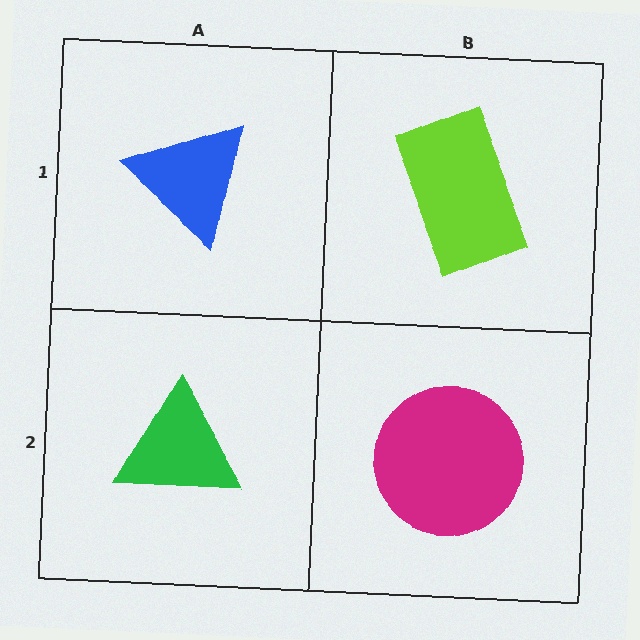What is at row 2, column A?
A green triangle.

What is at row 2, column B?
A magenta circle.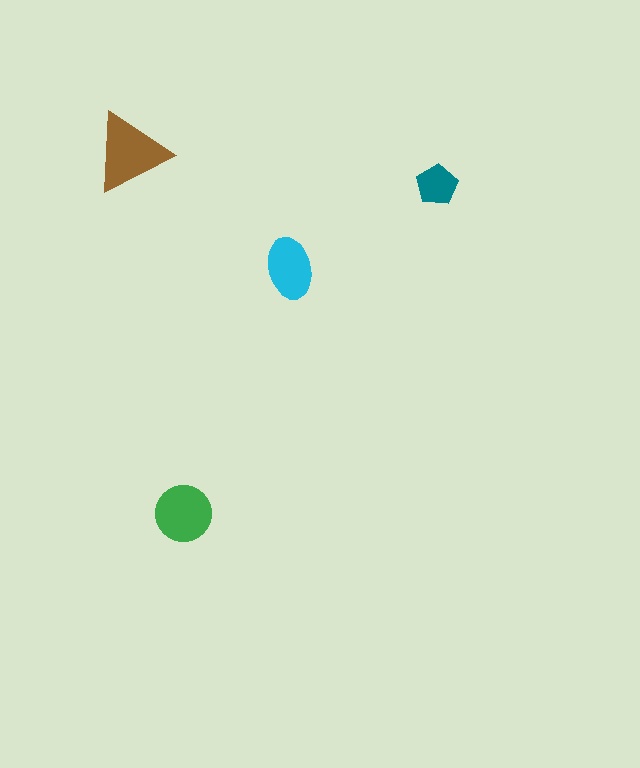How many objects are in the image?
There are 4 objects in the image.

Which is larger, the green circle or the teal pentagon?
The green circle.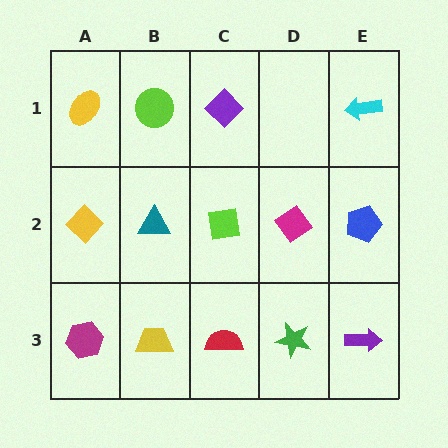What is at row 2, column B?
A teal triangle.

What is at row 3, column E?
A purple arrow.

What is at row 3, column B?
A yellow trapezoid.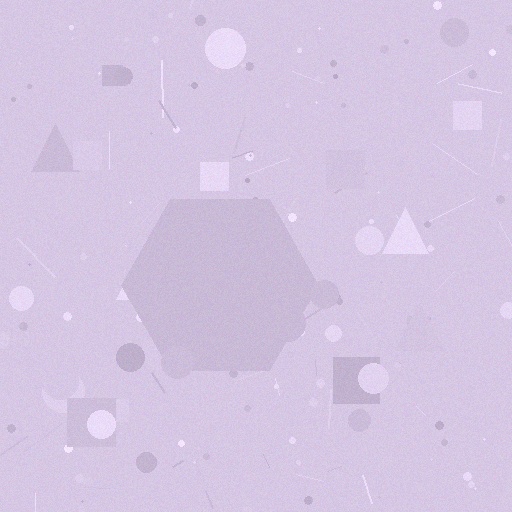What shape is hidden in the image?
A hexagon is hidden in the image.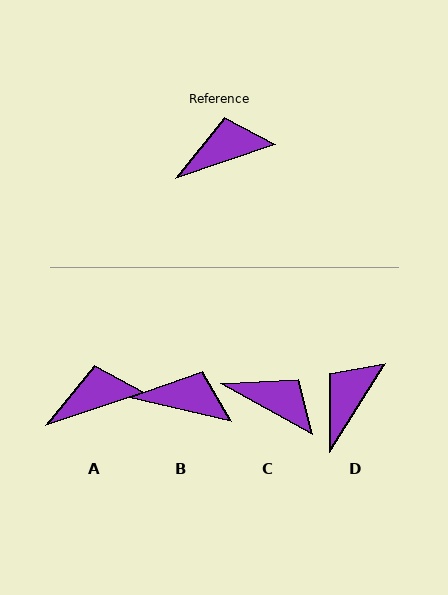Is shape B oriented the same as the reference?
No, it is off by about 32 degrees.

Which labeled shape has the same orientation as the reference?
A.